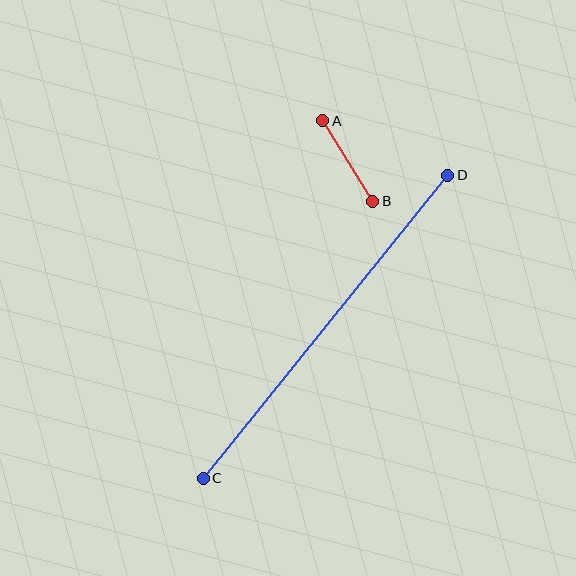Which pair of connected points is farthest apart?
Points C and D are farthest apart.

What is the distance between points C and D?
The distance is approximately 389 pixels.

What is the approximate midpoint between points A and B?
The midpoint is at approximately (348, 161) pixels.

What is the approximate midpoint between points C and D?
The midpoint is at approximately (326, 327) pixels.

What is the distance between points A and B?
The distance is approximately 95 pixels.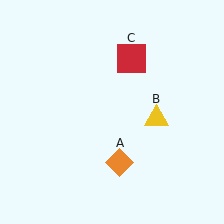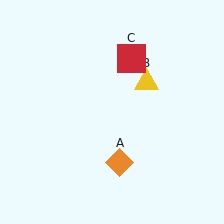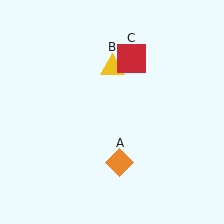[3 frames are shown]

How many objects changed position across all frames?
1 object changed position: yellow triangle (object B).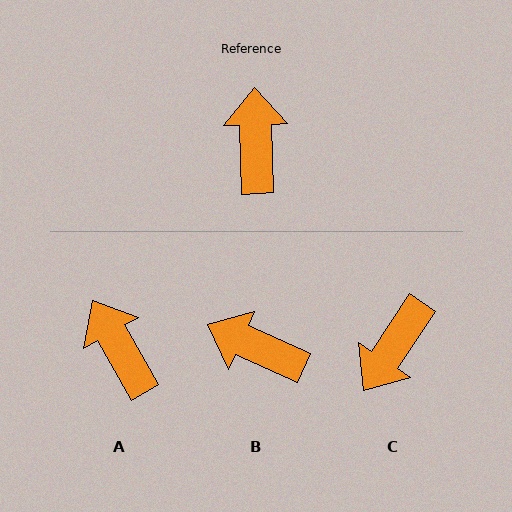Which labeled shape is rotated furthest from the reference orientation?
C, about 144 degrees away.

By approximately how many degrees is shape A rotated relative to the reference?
Approximately 28 degrees counter-clockwise.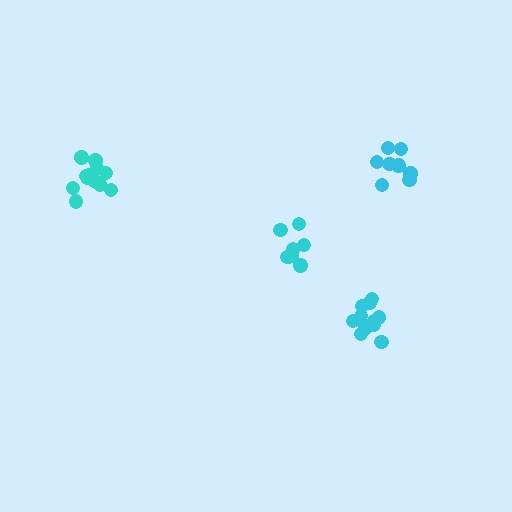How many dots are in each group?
Group 1: 13 dots, Group 2: 10 dots, Group 3: 9 dots, Group 4: 13 dots (45 total).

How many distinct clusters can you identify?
There are 4 distinct clusters.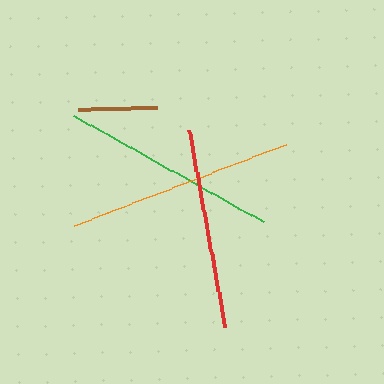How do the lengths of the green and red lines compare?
The green and red lines are approximately the same length.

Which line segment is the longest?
The orange line is the longest at approximately 227 pixels.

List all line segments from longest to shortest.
From longest to shortest: orange, green, red, brown.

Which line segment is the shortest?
The brown line is the shortest at approximately 79 pixels.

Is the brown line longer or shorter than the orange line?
The orange line is longer than the brown line.